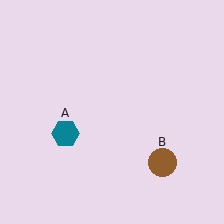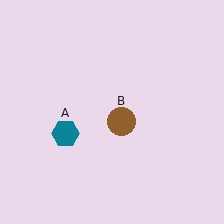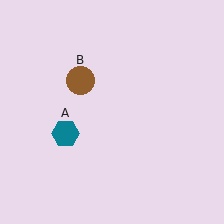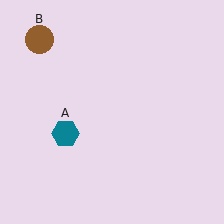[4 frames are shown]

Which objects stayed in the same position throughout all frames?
Teal hexagon (object A) remained stationary.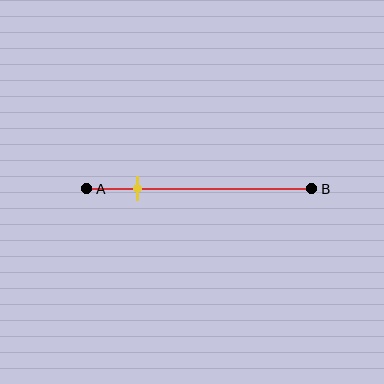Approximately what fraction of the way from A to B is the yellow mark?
The yellow mark is approximately 25% of the way from A to B.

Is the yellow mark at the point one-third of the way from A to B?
No, the mark is at about 25% from A, not at the 33% one-third point.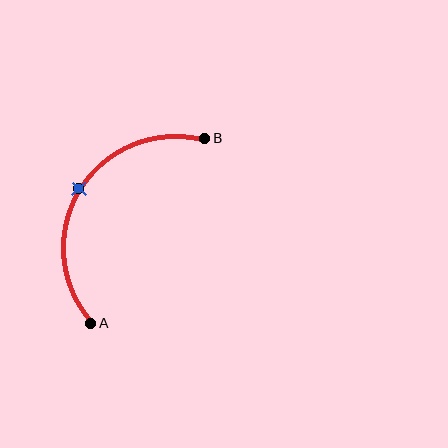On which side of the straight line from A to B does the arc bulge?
The arc bulges to the left of the straight line connecting A and B.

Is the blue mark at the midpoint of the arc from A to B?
Yes. The blue mark lies on the arc at equal arc-length from both A and B — it is the arc midpoint.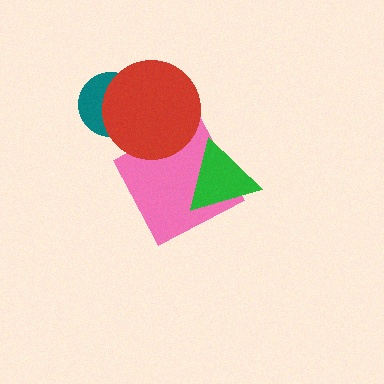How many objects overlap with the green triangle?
1 object overlaps with the green triangle.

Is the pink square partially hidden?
Yes, it is partially covered by another shape.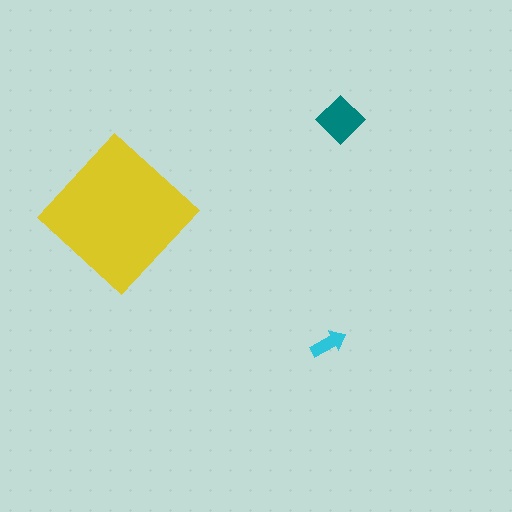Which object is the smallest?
The cyan arrow.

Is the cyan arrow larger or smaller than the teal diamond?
Smaller.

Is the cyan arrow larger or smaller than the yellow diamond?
Smaller.